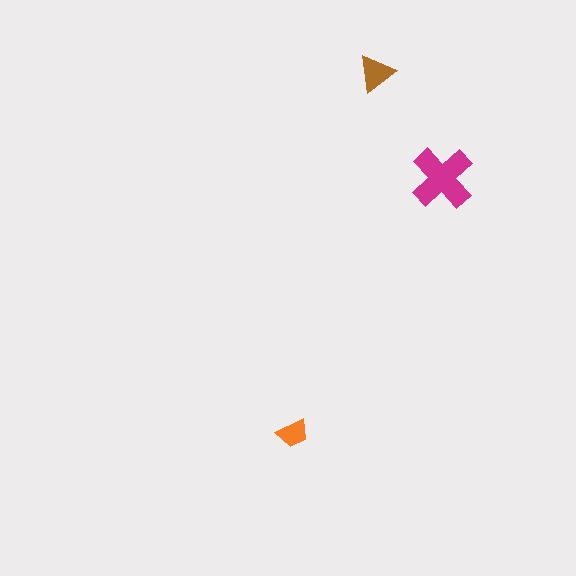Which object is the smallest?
The orange trapezoid.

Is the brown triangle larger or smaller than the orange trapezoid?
Larger.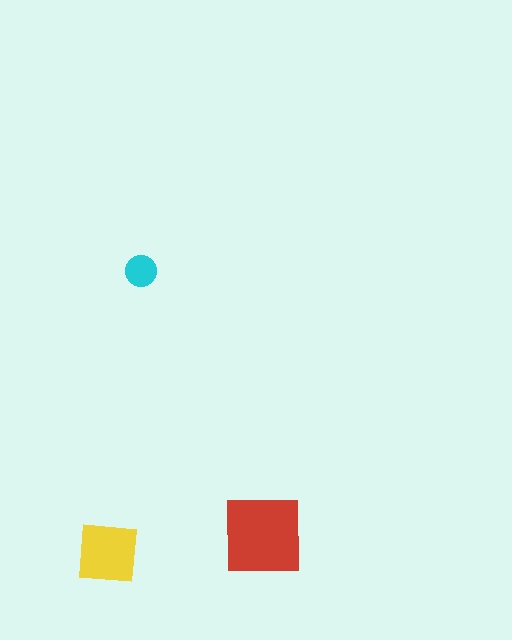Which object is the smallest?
The cyan circle.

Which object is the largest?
The red square.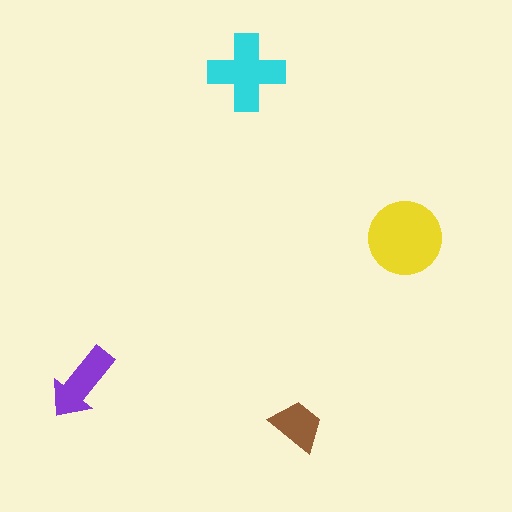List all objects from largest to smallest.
The yellow circle, the cyan cross, the purple arrow, the brown trapezoid.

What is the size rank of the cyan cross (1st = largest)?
2nd.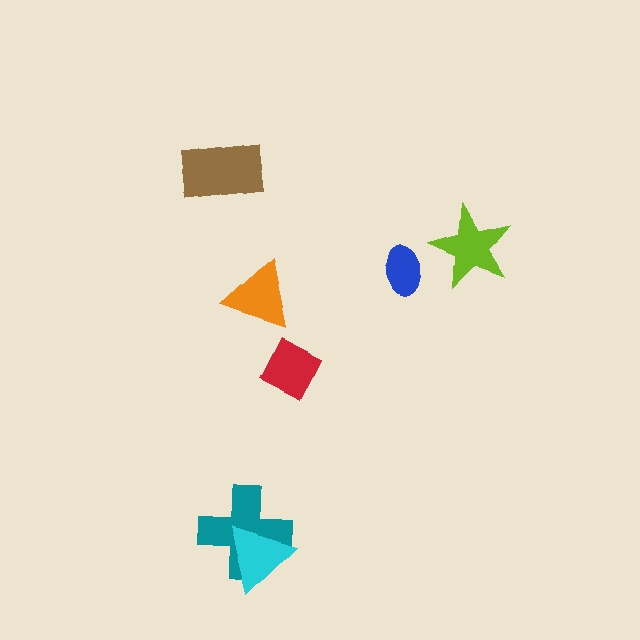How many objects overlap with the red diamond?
0 objects overlap with the red diamond.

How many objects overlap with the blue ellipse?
0 objects overlap with the blue ellipse.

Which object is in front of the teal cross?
The cyan triangle is in front of the teal cross.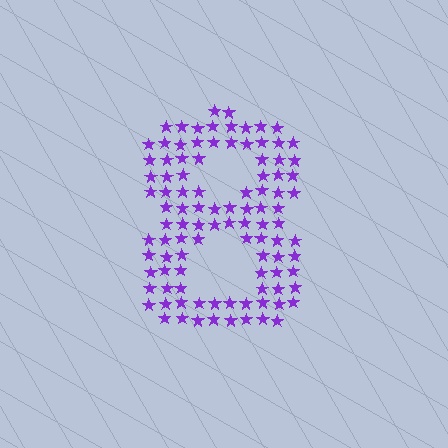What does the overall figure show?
The overall figure shows the digit 8.